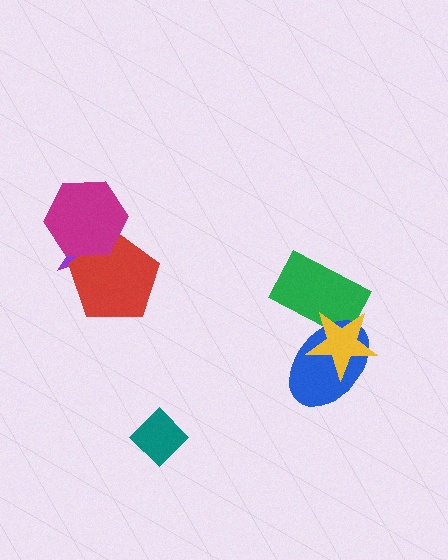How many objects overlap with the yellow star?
2 objects overlap with the yellow star.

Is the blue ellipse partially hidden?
Yes, it is partially covered by another shape.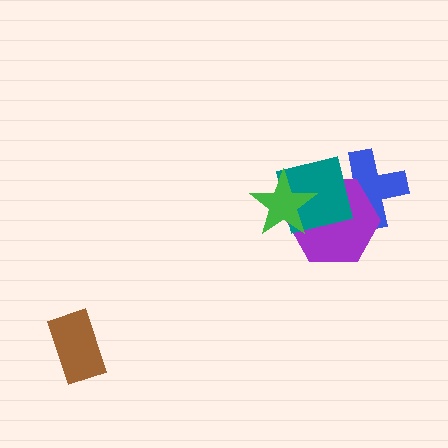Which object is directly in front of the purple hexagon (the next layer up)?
The teal square is directly in front of the purple hexagon.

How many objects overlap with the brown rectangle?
0 objects overlap with the brown rectangle.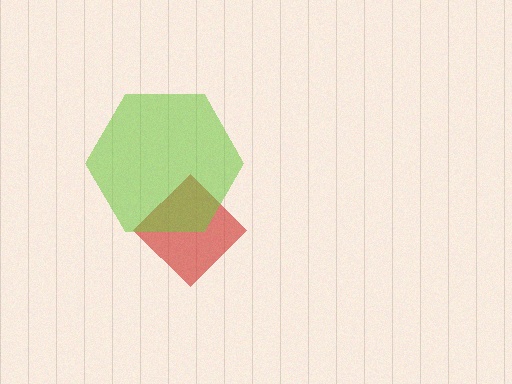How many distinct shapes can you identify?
There are 2 distinct shapes: a red diamond, a lime hexagon.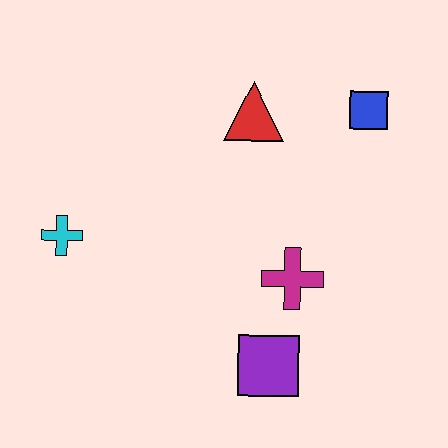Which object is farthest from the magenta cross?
The cyan cross is farthest from the magenta cross.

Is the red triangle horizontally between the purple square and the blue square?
No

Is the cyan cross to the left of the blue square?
Yes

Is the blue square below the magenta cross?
No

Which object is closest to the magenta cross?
The purple square is closest to the magenta cross.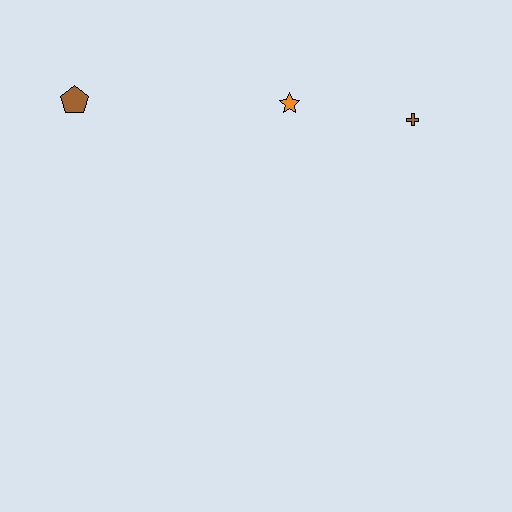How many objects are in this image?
There are 3 objects.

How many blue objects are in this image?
There are no blue objects.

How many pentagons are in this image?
There is 1 pentagon.